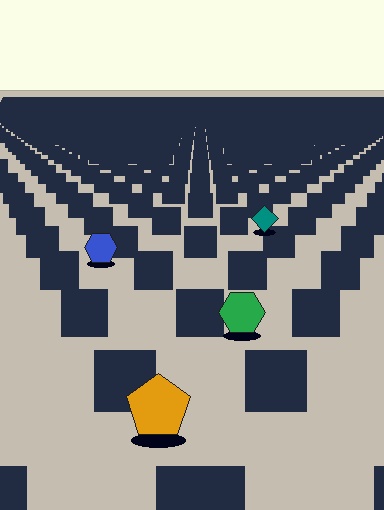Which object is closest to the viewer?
The orange pentagon is closest. The texture marks near it are larger and more spread out.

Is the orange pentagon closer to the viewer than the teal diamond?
Yes. The orange pentagon is closer — you can tell from the texture gradient: the ground texture is coarser near it.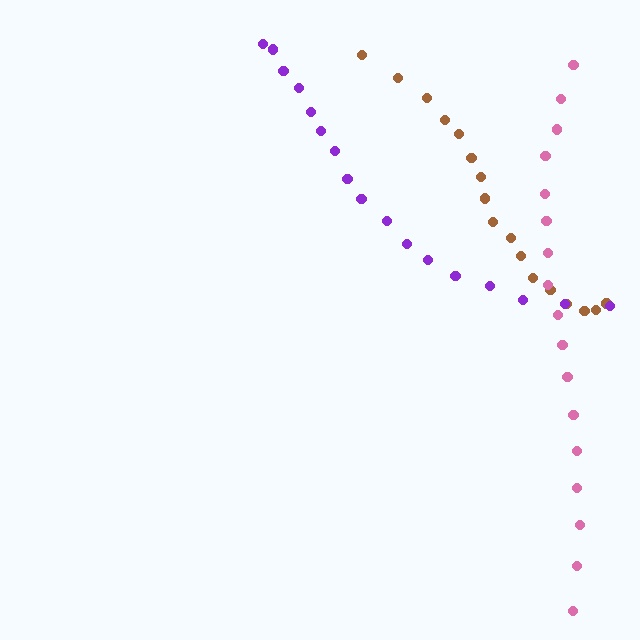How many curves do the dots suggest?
There are 3 distinct paths.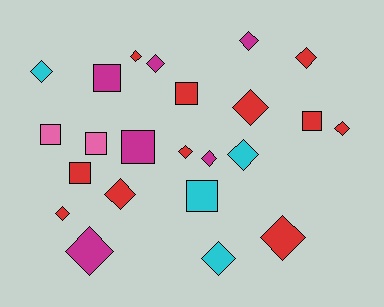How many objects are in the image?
There are 23 objects.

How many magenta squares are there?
There are 2 magenta squares.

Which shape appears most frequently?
Diamond, with 15 objects.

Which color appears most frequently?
Red, with 11 objects.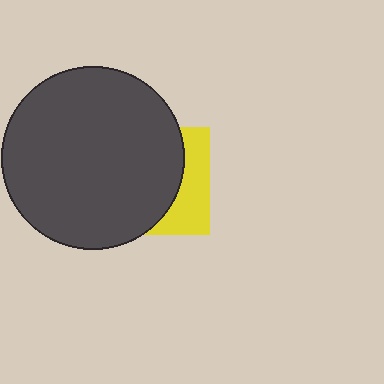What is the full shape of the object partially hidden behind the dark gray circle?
The partially hidden object is a yellow square.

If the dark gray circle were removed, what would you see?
You would see the complete yellow square.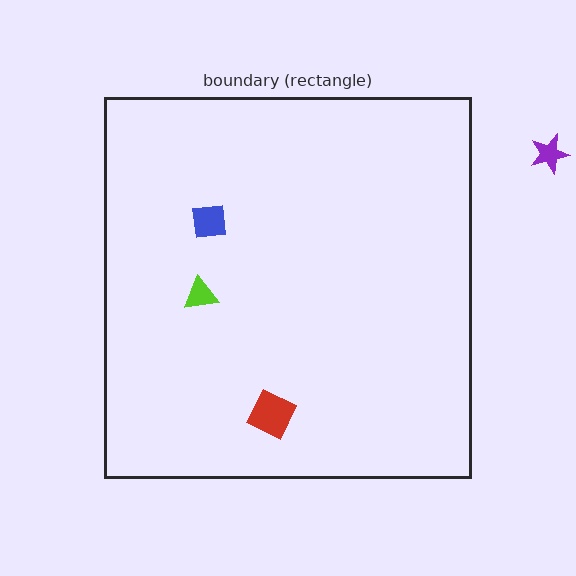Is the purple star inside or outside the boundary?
Outside.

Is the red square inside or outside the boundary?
Inside.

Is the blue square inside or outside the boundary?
Inside.